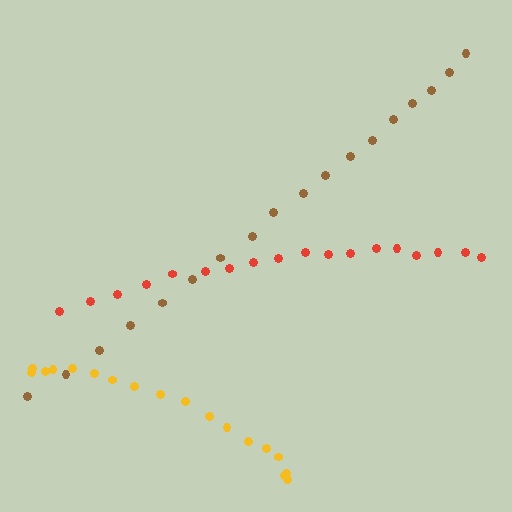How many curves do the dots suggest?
There are 3 distinct paths.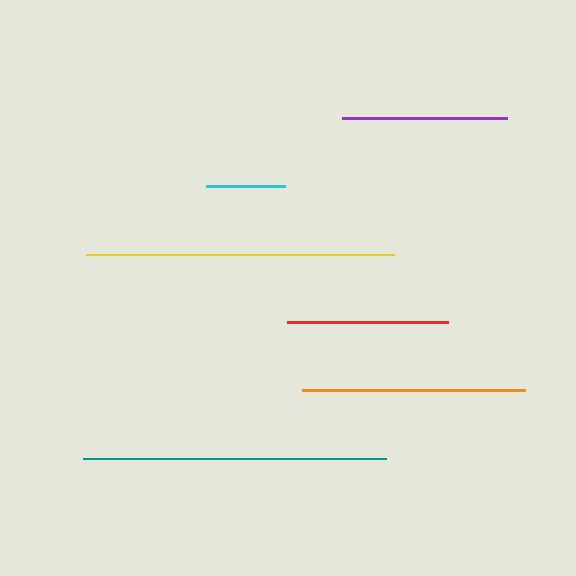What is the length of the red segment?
The red segment is approximately 162 pixels long.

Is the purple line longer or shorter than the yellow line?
The yellow line is longer than the purple line.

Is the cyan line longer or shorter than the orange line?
The orange line is longer than the cyan line.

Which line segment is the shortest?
The cyan line is the shortest at approximately 79 pixels.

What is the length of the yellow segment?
The yellow segment is approximately 308 pixels long.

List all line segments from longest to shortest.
From longest to shortest: yellow, teal, orange, purple, red, cyan.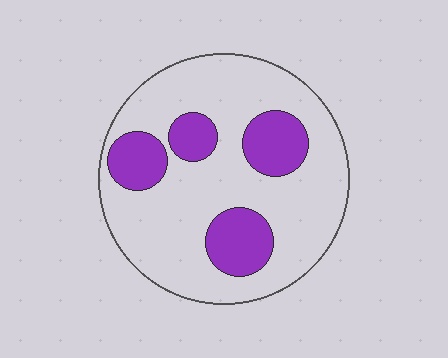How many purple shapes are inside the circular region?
4.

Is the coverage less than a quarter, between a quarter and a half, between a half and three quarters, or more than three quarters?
Less than a quarter.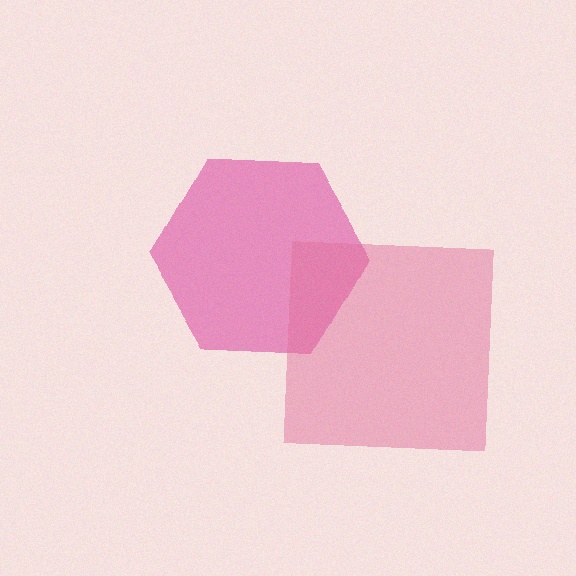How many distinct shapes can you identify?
There are 2 distinct shapes: a magenta hexagon, a pink square.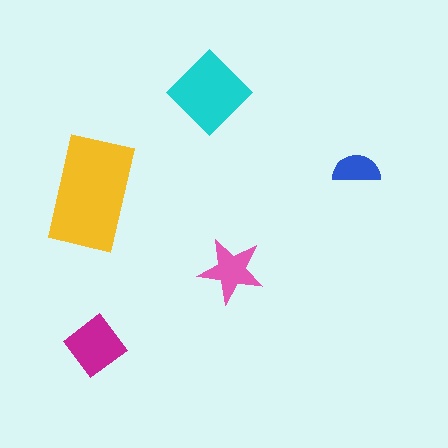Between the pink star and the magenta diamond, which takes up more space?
The magenta diamond.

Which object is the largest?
The yellow rectangle.